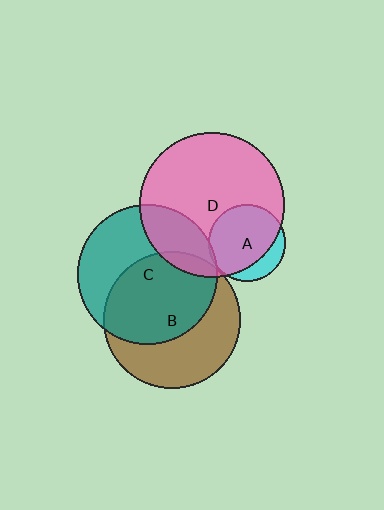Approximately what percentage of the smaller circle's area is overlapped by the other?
Approximately 5%.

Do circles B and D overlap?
Yes.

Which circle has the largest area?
Circle D (pink).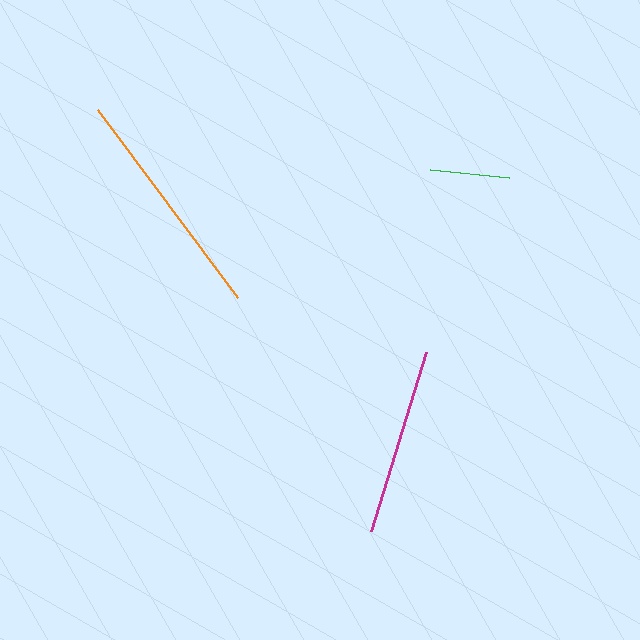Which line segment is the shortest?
The green line is the shortest at approximately 80 pixels.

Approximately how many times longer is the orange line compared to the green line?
The orange line is approximately 2.9 times the length of the green line.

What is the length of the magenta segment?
The magenta segment is approximately 186 pixels long.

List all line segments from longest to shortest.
From longest to shortest: orange, magenta, green.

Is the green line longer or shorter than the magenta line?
The magenta line is longer than the green line.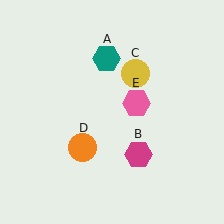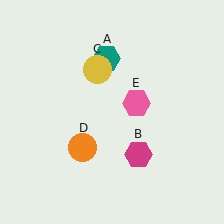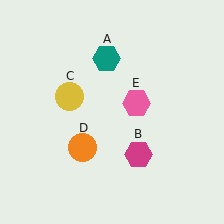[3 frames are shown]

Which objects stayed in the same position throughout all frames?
Teal hexagon (object A) and magenta hexagon (object B) and orange circle (object D) and pink hexagon (object E) remained stationary.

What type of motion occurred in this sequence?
The yellow circle (object C) rotated counterclockwise around the center of the scene.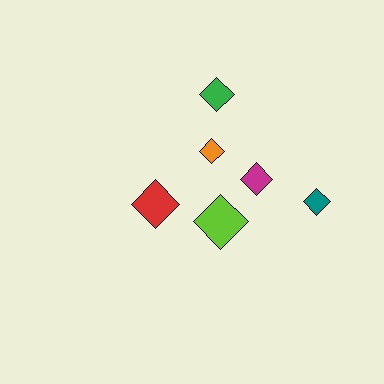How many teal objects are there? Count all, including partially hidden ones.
There is 1 teal object.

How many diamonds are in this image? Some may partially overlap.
There are 6 diamonds.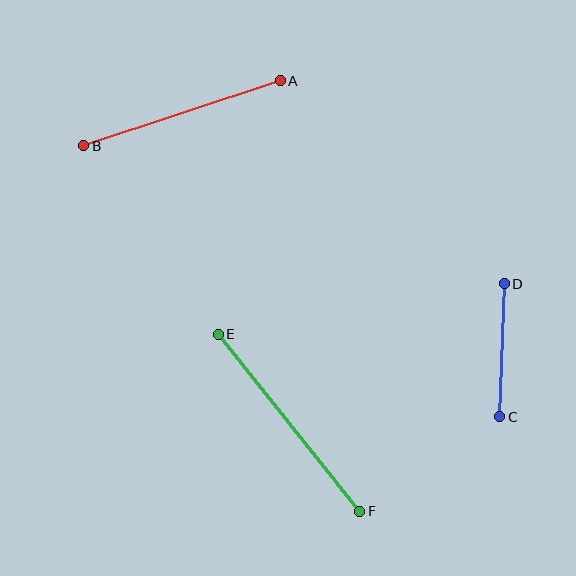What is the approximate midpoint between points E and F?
The midpoint is at approximately (289, 423) pixels.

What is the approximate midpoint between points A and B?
The midpoint is at approximately (182, 113) pixels.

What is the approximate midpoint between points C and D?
The midpoint is at approximately (502, 350) pixels.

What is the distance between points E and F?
The distance is approximately 227 pixels.